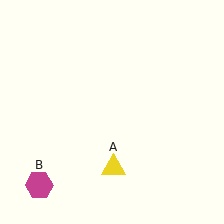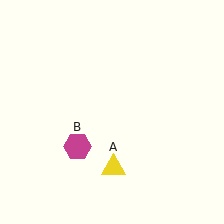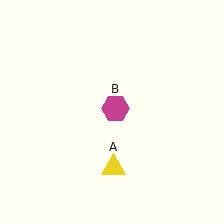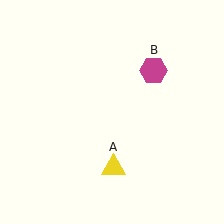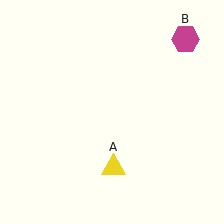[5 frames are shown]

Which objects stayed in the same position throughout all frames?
Yellow triangle (object A) remained stationary.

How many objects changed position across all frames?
1 object changed position: magenta hexagon (object B).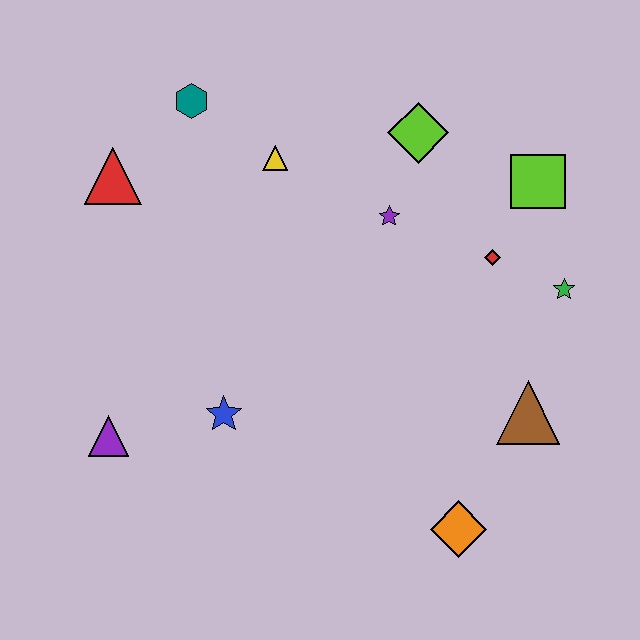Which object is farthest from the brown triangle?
The red triangle is farthest from the brown triangle.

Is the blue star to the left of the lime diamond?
Yes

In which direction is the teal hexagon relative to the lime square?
The teal hexagon is to the left of the lime square.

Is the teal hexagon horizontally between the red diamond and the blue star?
No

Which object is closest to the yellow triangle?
The teal hexagon is closest to the yellow triangle.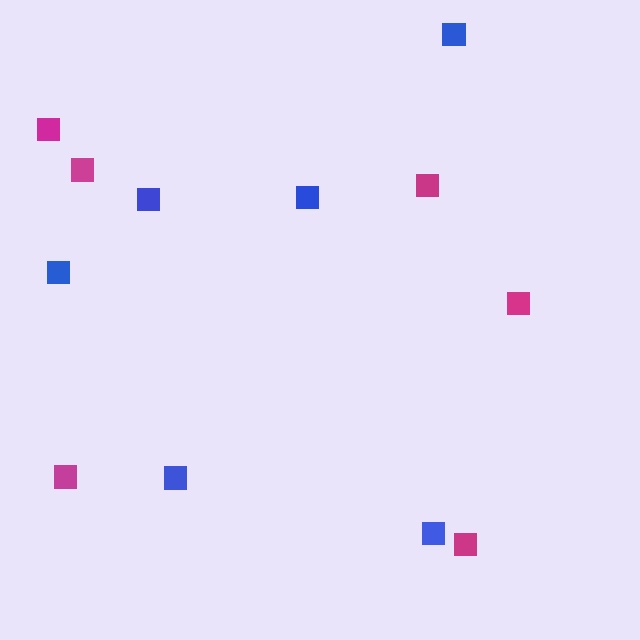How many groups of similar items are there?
There are 2 groups: one group of magenta squares (6) and one group of blue squares (6).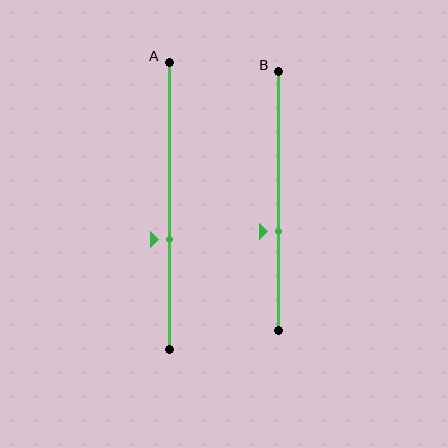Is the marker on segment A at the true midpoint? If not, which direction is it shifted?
No, the marker on segment A is shifted downward by about 12% of the segment length.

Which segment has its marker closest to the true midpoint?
Segment A has its marker closest to the true midpoint.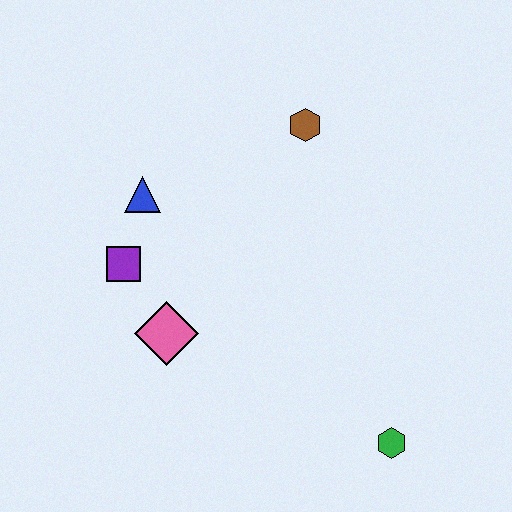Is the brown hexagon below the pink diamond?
No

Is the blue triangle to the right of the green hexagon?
No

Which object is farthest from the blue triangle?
The green hexagon is farthest from the blue triangle.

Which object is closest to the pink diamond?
The purple square is closest to the pink diamond.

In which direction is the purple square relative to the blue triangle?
The purple square is below the blue triangle.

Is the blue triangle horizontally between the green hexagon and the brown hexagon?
No